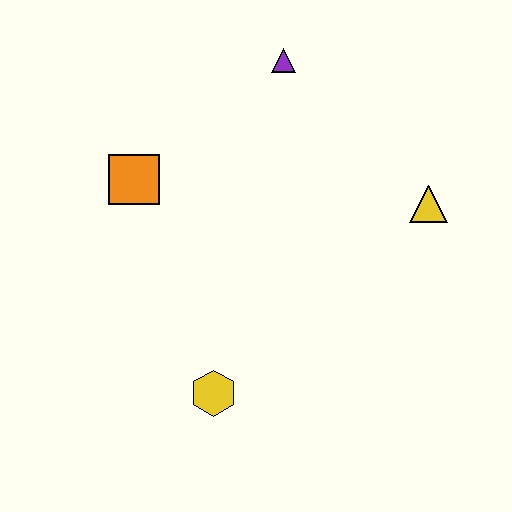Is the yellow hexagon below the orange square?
Yes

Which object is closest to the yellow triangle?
The purple triangle is closest to the yellow triangle.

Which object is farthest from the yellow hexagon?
The purple triangle is farthest from the yellow hexagon.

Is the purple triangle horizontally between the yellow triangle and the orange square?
Yes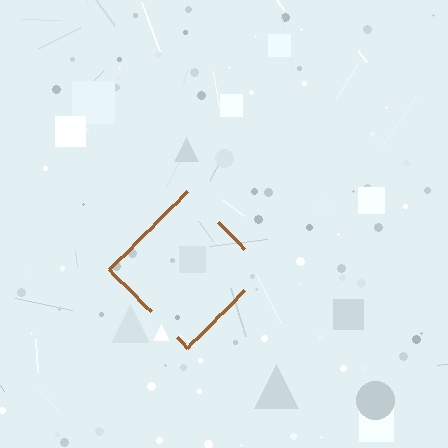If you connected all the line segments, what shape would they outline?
They would outline a diamond.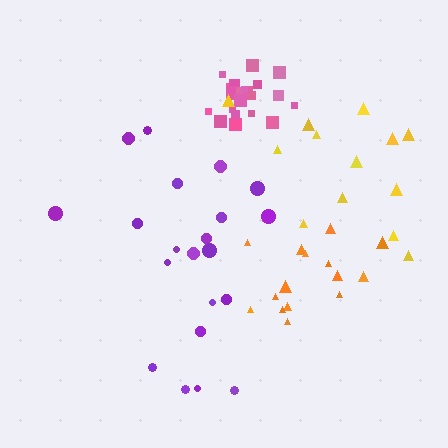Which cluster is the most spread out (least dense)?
Purple.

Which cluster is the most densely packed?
Pink.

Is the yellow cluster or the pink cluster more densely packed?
Pink.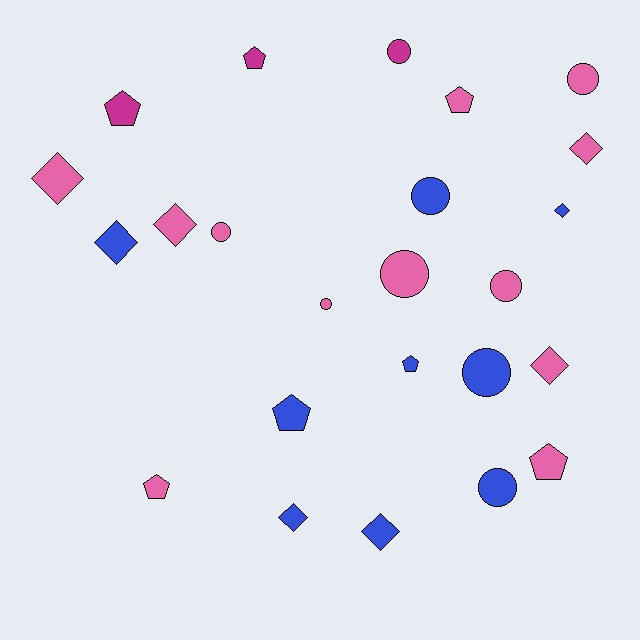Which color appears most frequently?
Pink, with 12 objects.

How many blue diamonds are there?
There are 4 blue diamonds.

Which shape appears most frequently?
Circle, with 9 objects.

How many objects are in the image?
There are 24 objects.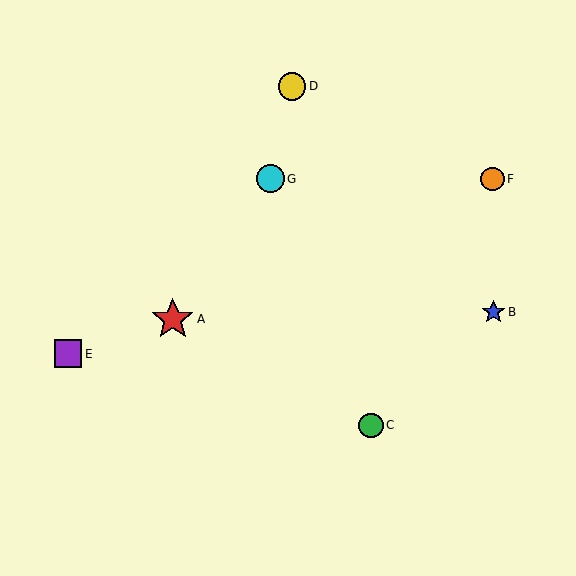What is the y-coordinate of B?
Object B is at y≈312.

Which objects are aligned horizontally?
Objects F, G are aligned horizontally.